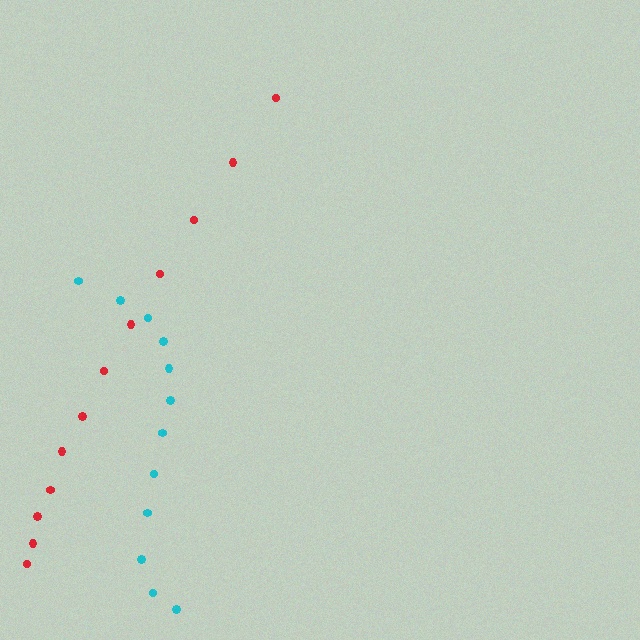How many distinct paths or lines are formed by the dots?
There are 2 distinct paths.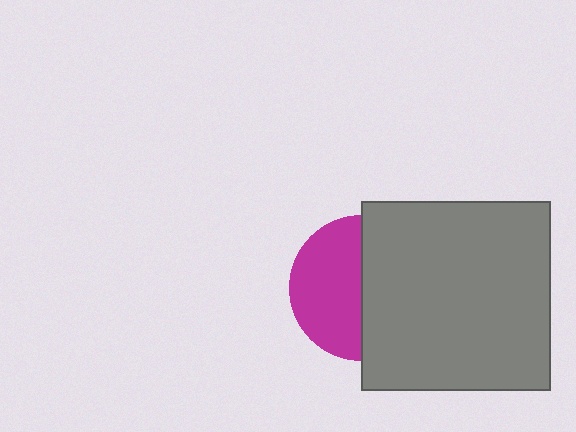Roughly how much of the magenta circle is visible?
About half of it is visible (roughly 50%).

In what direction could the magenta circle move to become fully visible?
The magenta circle could move left. That would shift it out from behind the gray square entirely.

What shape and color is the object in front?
The object in front is a gray square.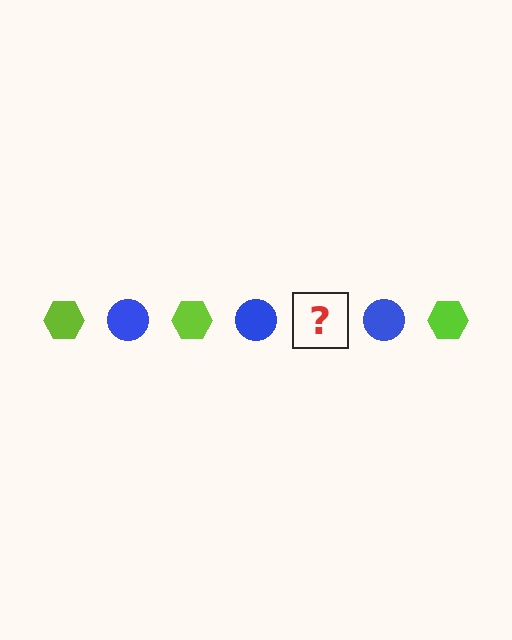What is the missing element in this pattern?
The missing element is a lime hexagon.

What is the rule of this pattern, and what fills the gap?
The rule is that the pattern alternates between lime hexagon and blue circle. The gap should be filled with a lime hexagon.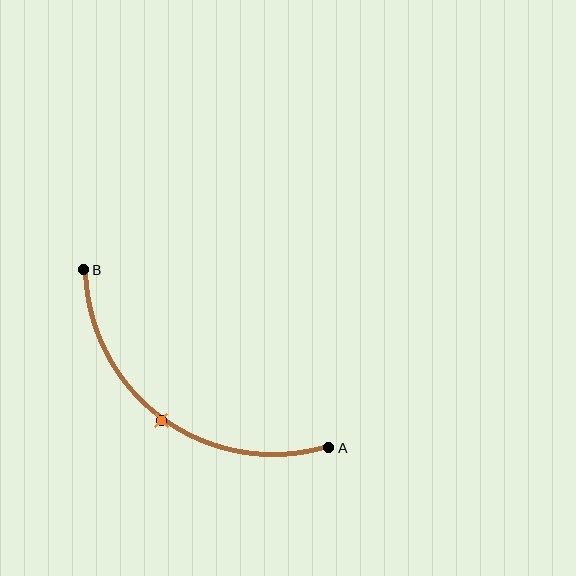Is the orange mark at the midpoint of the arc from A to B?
Yes. The orange mark lies on the arc at equal arc-length from both A and B — it is the arc midpoint.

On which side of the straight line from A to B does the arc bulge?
The arc bulges below and to the left of the straight line connecting A and B.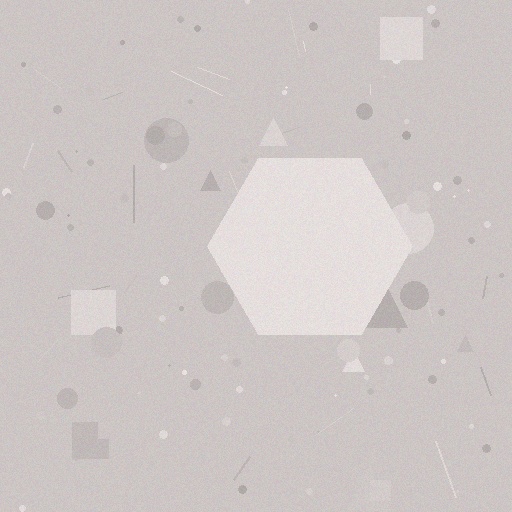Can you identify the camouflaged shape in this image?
The camouflaged shape is a hexagon.